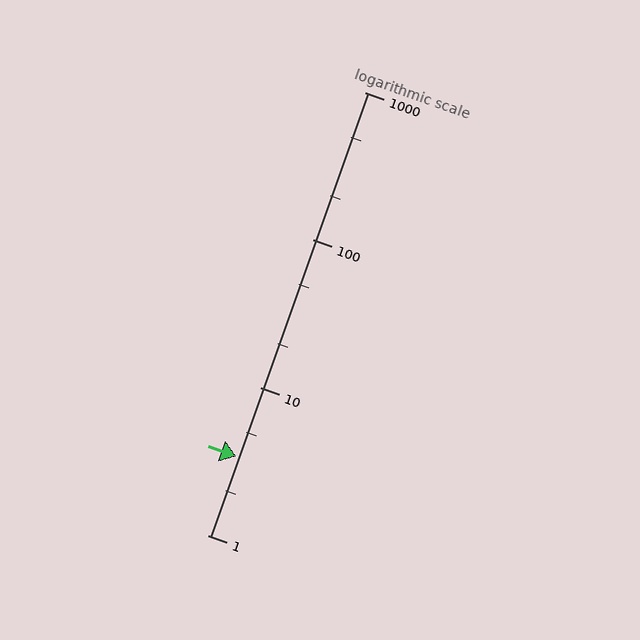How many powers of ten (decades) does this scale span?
The scale spans 3 decades, from 1 to 1000.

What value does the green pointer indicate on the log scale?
The pointer indicates approximately 3.4.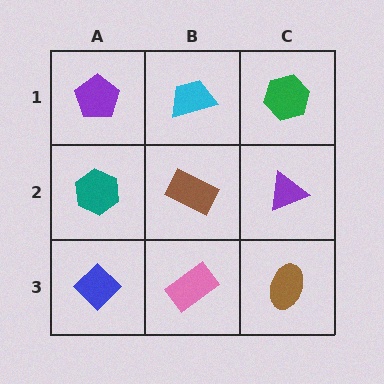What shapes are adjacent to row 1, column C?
A purple triangle (row 2, column C), a cyan trapezoid (row 1, column B).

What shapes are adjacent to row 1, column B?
A brown rectangle (row 2, column B), a purple pentagon (row 1, column A), a green hexagon (row 1, column C).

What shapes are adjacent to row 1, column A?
A teal hexagon (row 2, column A), a cyan trapezoid (row 1, column B).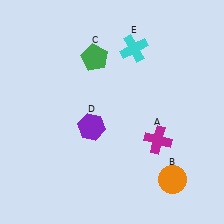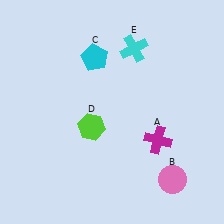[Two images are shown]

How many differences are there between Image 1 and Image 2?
There are 3 differences between the two images.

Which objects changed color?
B changed from orange to pink. C changed from green to cyan. D changed from purple to lime.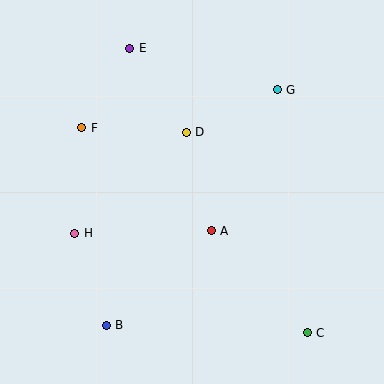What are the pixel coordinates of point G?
Point G is at (277, 90).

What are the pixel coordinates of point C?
Point C is at (307, 333).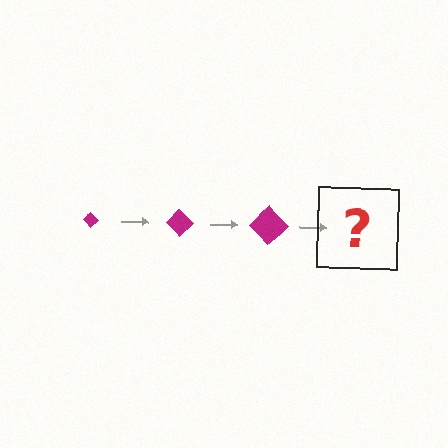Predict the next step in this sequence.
The next step is a magenta diamond, larger than the previous one.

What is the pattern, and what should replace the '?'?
The pattern is that the diamond gets progressively larger each step. The '?' should be a magenta diamond, larger than the previous one.